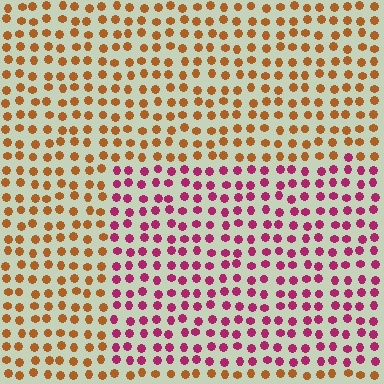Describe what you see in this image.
The image is filled with small brown elements in a uniform arrangement. A rectangle-shaped region is visible where the elements are tinted to a slightly different hue, forming a subtle color boundary.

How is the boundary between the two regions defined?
The boundary is defined purely by a slight shift in hue (about 58 degrees). Spacing, size, and orientation are identical on both sides.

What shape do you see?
I see a rectangle.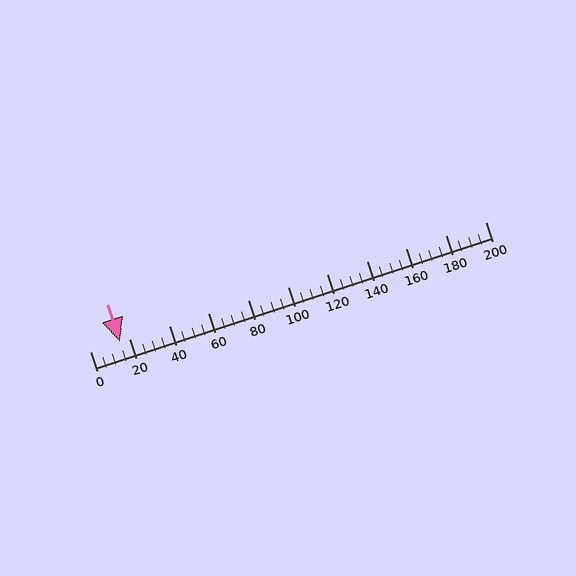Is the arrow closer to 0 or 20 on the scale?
The arrow is closer to 20.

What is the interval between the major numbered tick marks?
The major tick marks are spaced 20 units apart.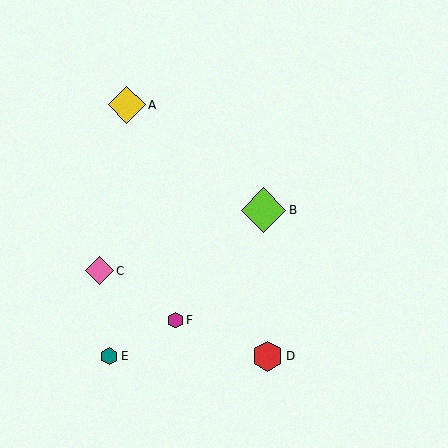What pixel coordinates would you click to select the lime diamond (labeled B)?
Click at (264, 210) to select the lime diamond B.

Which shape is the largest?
The lime diamond (labeled B) is the largest.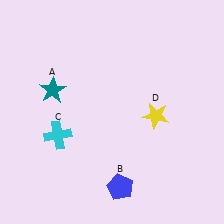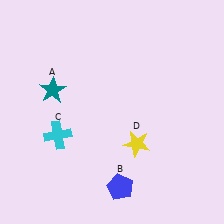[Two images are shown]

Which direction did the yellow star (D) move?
The yellow star (D) moved down.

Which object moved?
The yellow star (D) moved down.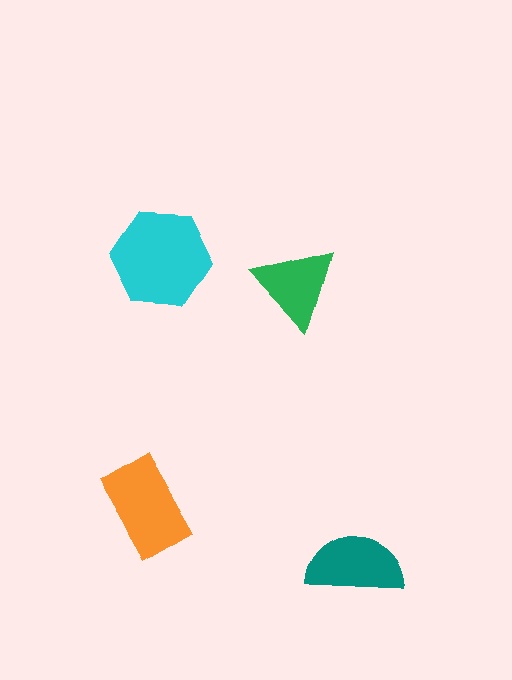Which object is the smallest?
The green triangle.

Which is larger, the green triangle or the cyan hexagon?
The cyan hexagon.